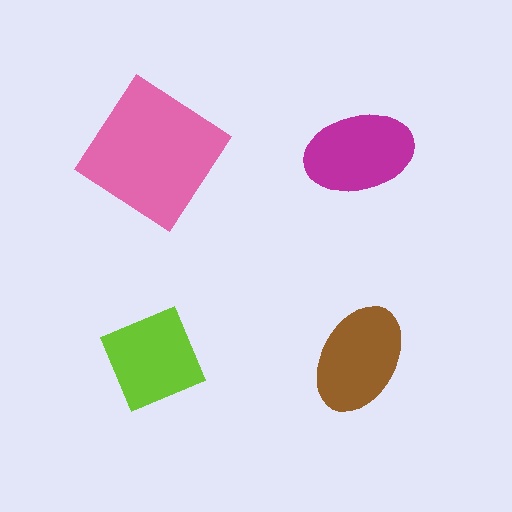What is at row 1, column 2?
A magenta ellipse.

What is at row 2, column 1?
A lime diamond.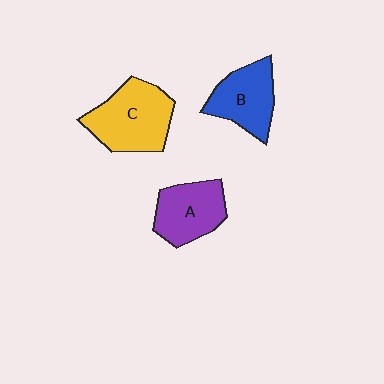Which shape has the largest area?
Shape C (yellow).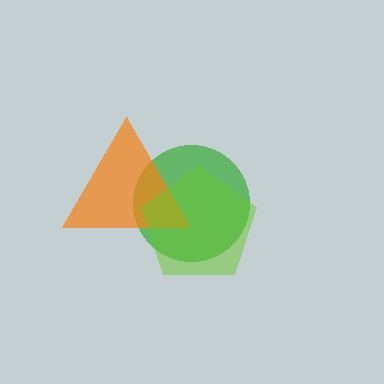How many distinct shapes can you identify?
There are 3 distinct shapes: a green circle, an orange triangle, a lime pentagon.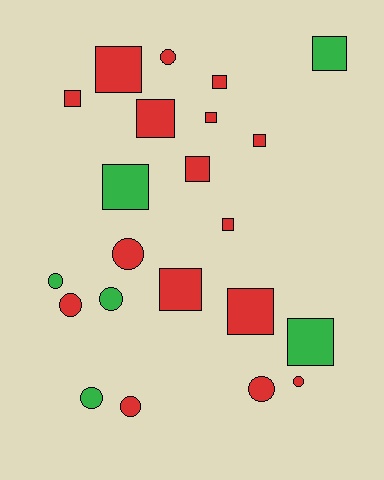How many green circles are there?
There are 3 green circles.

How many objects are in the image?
There are 22 objects.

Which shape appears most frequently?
Square, with 13 objects.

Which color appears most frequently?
Red, with 16 objects.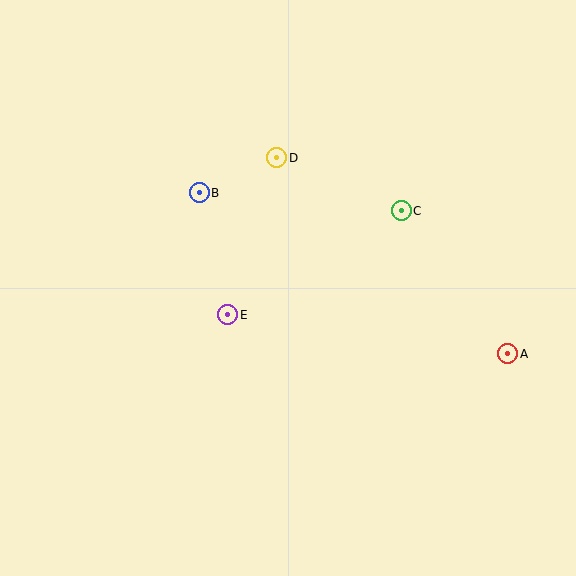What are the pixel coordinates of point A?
Point A is at (508, 354).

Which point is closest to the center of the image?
Point E at (228, 315) is closest to the center.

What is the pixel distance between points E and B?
The distance between E and B is 126 pixels.